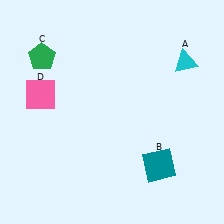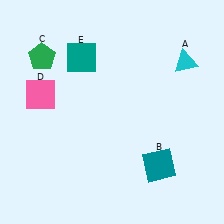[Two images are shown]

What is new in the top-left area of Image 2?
A teal square (E) was added in the top-left area of Image 2.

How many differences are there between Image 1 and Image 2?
There is 1 difference between the two images.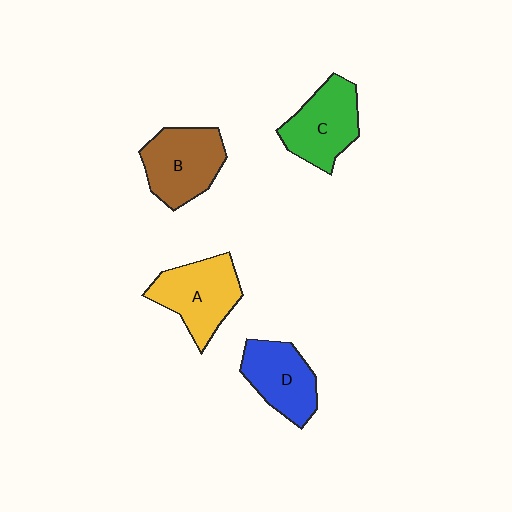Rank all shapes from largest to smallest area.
From largest to smallest: A (yellow), B (brown), C (green), D (blue).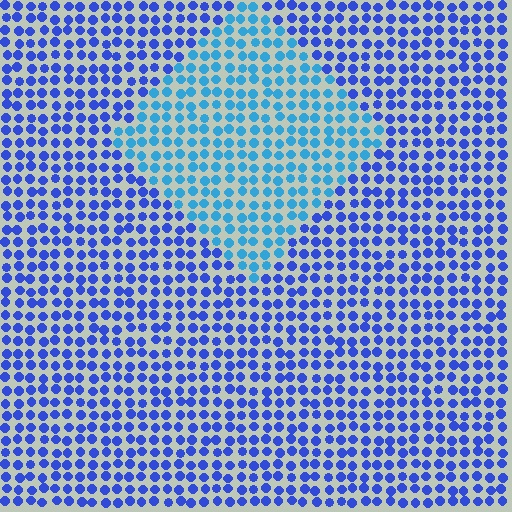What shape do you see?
I see a diamond.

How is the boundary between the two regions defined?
The boundary is defined purely by a slight shift in hue (about 33 degrees). Spacing, size, and orientation are identical on both sides.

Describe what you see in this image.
The image is filled with small blue elements in a uniform arrangement. A diamond-shaped region is visible where the elements are tinted to a slightly different hue, forming a subtle color boundary.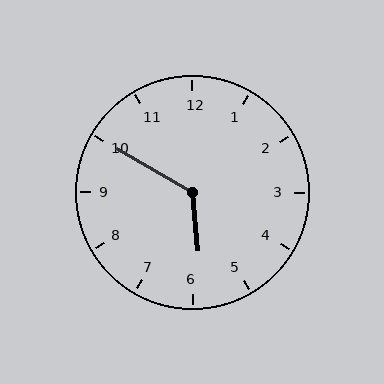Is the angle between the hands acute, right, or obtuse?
It is obtuse.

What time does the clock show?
5:50.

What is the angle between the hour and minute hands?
Approximately 125 degrees.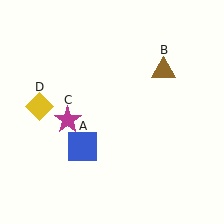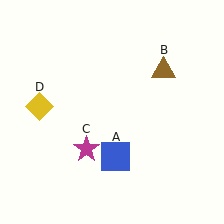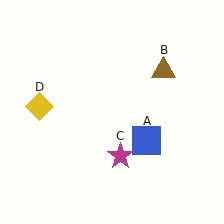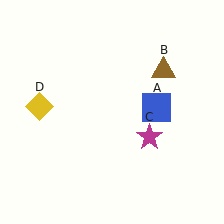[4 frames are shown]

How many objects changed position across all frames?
2 objects changed position: blue square (object A), magenta star (object C).